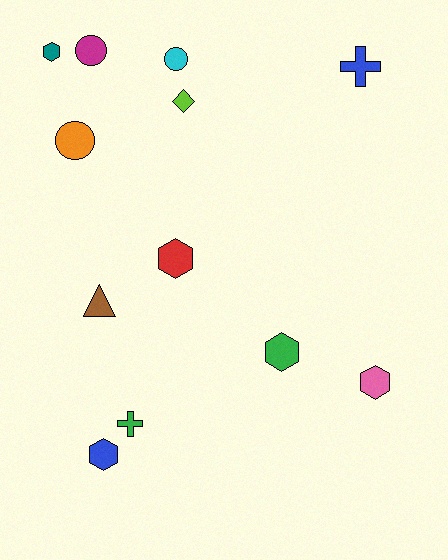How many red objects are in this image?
There is 1 red object.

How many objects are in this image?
There are 12 objects.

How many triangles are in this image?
There is 1 triangle.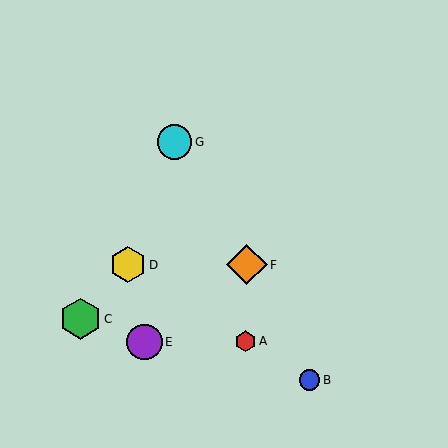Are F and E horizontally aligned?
No, F is at y≈265 and E is at y≈342.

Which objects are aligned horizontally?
Objects D, F are aligned horizontally.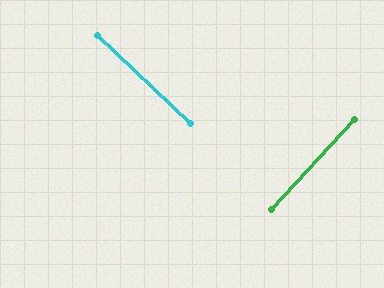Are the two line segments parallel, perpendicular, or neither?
Perpendicular — they meet at approximately 90°.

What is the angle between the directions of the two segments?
Approximately 90 degrees.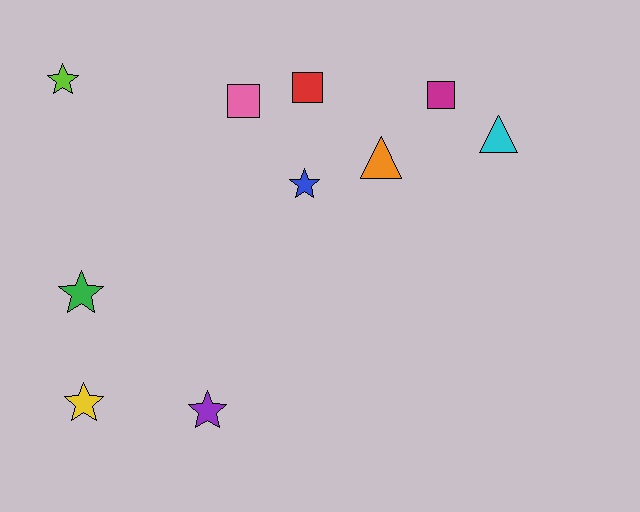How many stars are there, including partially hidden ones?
There are 5 stars.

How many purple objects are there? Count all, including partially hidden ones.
There is 1 purple object.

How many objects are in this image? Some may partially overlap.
There are 10 objects.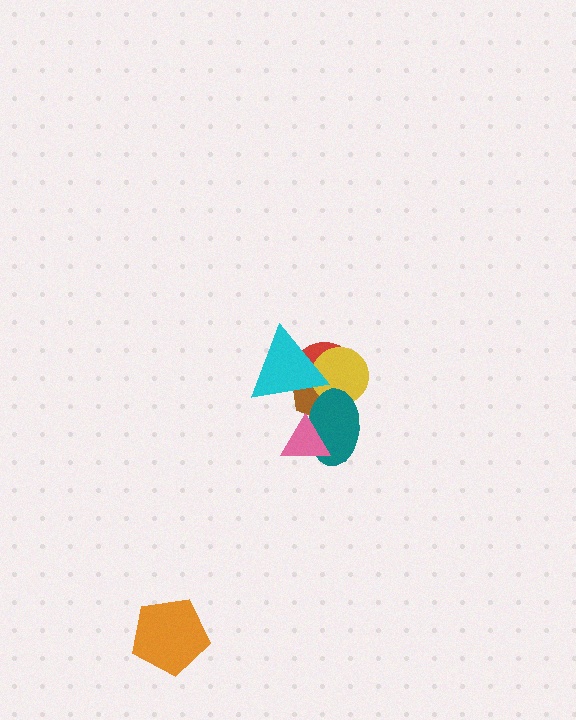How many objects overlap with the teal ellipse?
5 objects overlap with the teal ellipse.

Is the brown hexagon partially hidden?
Yes, it is partially covered by another shape.